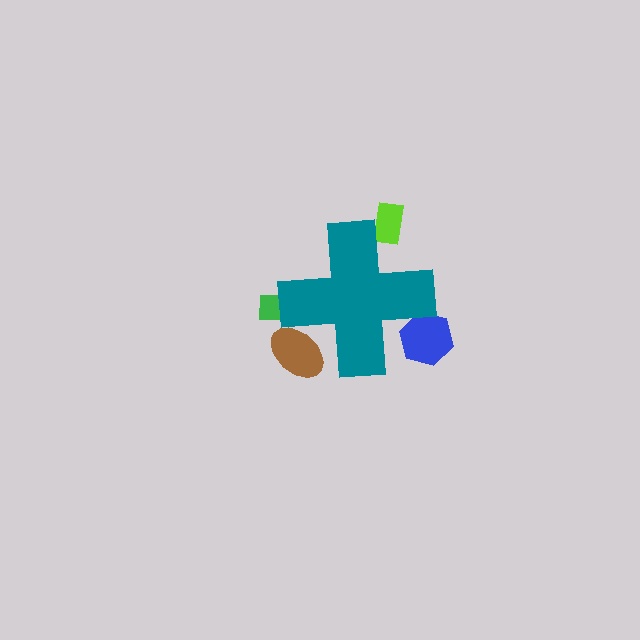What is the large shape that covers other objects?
A teal cross.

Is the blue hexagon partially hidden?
Yes, the blue hexagon is partially hidden behind the teal cross.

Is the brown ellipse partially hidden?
Yes, the brown ellipse is partially hidden behind the teal cross.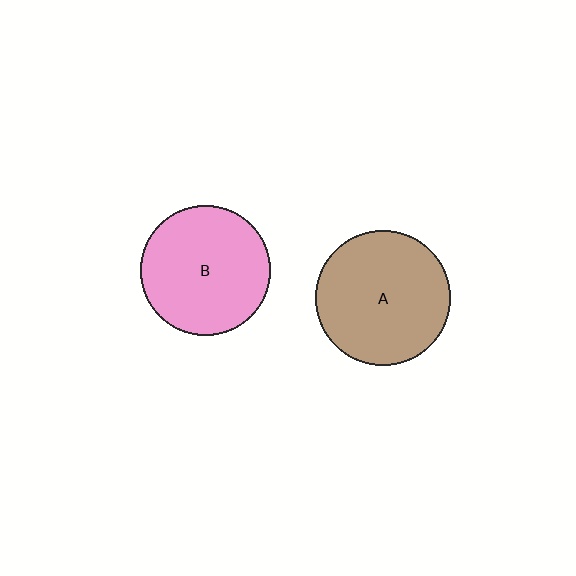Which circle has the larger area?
Circle A (brown).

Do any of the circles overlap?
No, none of the circles overlap.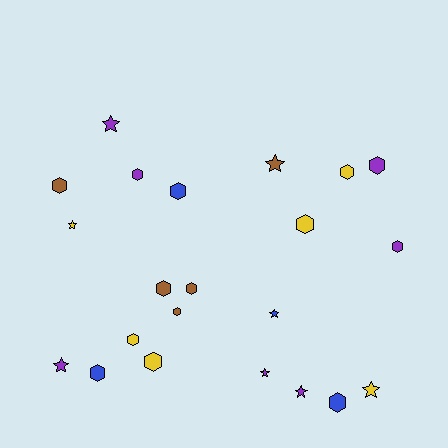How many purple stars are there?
There are 4 purple stars.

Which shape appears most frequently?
Hexagon, with 14 objects.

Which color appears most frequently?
Purple, with 7 objects.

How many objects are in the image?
There are 22 objects.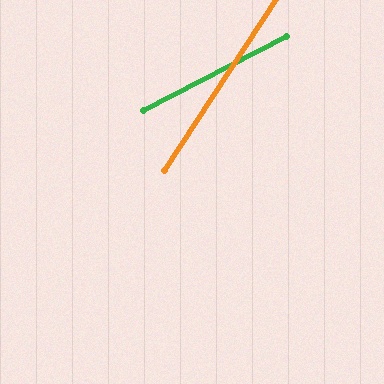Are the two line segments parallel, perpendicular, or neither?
Neither parallel nor perpendicular — they differ by about 29°.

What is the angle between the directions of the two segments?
Approximately 29 degrees.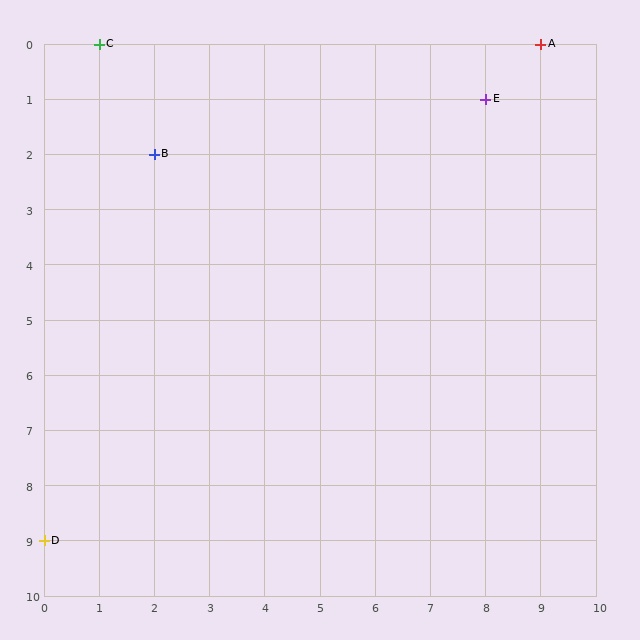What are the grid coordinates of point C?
Point C is at grid coordinates (1, 0).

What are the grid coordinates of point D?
Point D is at grid coordinates (0, 9).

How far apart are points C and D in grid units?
Points C and D are 1 column and 9 rows apart (about 9.1 grid units diagonally).